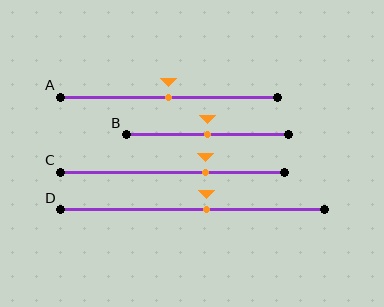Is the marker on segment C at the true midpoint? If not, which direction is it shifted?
No, the marker on segment C is shifted to the right by about 15% of the segment length.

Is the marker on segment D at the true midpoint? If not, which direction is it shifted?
No, the marker on segment D is shifted to the right by about 5% of the segment length.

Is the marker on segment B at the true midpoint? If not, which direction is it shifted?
Yes, the marker on segment B is at the true midpoint.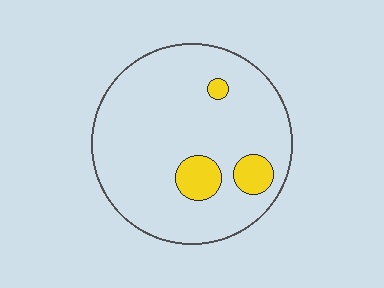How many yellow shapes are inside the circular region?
3.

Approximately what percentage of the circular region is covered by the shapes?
Approximately 10%.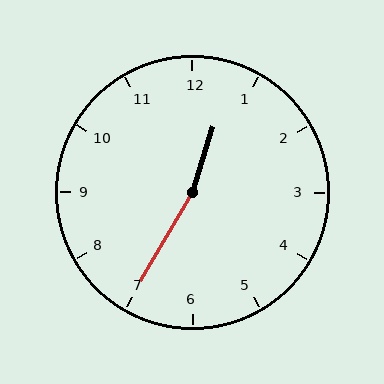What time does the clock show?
12:35.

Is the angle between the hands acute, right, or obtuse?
It is obtuse.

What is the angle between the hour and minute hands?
Approximately 168 degrees.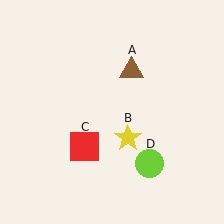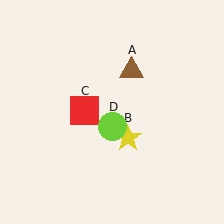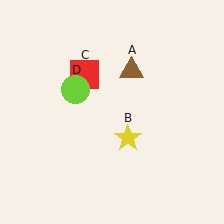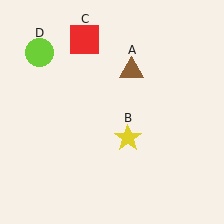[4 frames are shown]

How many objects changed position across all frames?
2 objects changed position: red square (object C), lime circle (object D).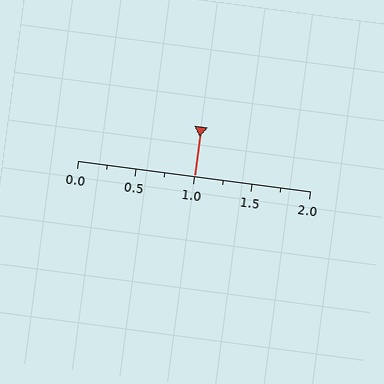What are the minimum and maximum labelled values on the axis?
The axis runs from 0.0 to 2.0.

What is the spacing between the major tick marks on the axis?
The major ticks are spaced 0.5 apart.